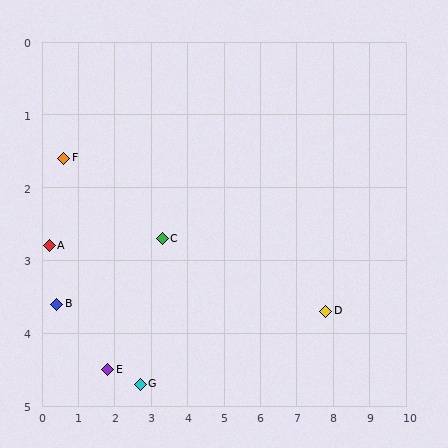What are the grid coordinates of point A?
Point A is at approximately (0.2, 2.8).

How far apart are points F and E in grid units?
Points F and E are about 3.1 grid units apart.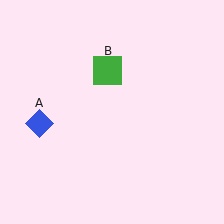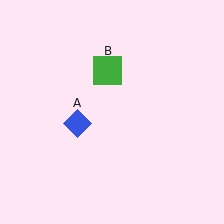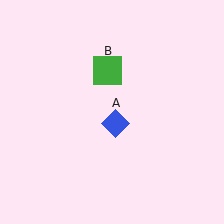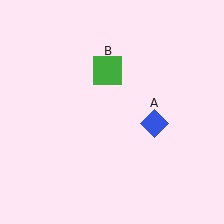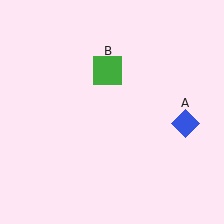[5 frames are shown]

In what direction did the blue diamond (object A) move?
The blue diamond (object A) moved right.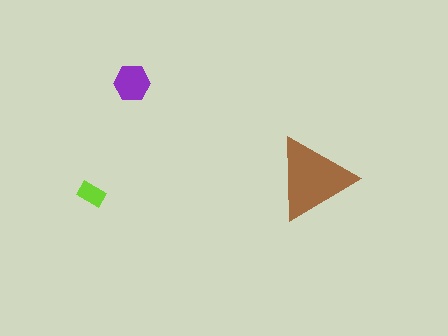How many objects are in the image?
There are 3 objects in the image.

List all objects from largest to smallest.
The brown triangle, the purple hexagon, the lime rectangle.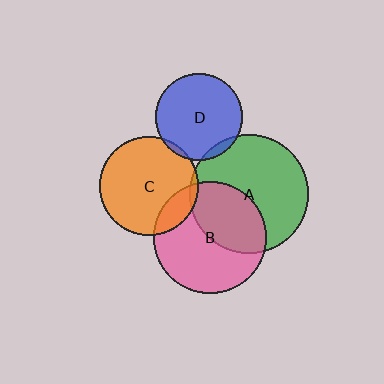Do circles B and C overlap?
Yes.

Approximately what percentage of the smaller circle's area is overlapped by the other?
Approximately 15%.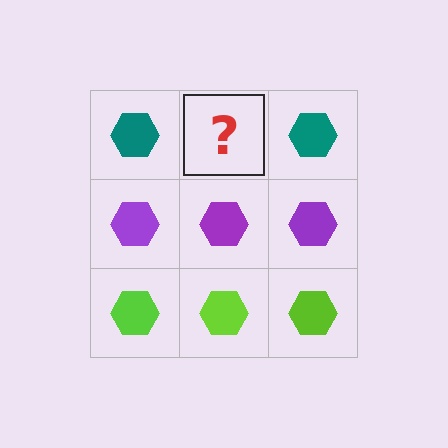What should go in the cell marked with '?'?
The missing cell should contain a teal hexagon.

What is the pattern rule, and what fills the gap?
The rule is that each row has a consistent color. The gap should be filled with a teal hexagon.